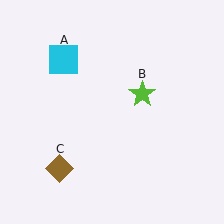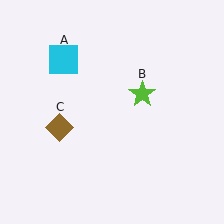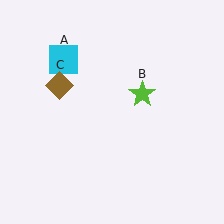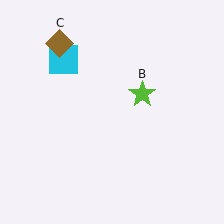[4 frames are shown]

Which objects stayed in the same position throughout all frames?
Cyan square (object A) and lime star (object B) remained stationary.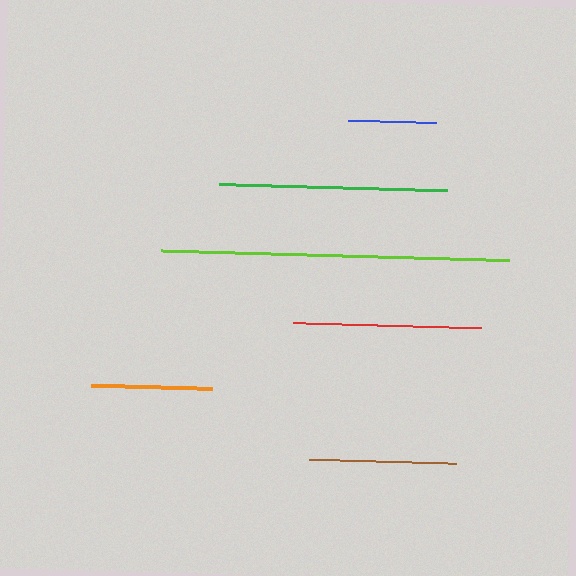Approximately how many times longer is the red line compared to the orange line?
The red line is approximately 1.5 times the length of the orange line.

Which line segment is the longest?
The lime line is the longest at approximately 348 pixels.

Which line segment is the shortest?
The blue line is the shortest at approximately 88 pixels.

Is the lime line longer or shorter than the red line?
The lime line is longer than the red line.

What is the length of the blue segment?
The blue segment is approximately 88 pixels long.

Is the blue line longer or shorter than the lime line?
The lime line is longer than the blue line.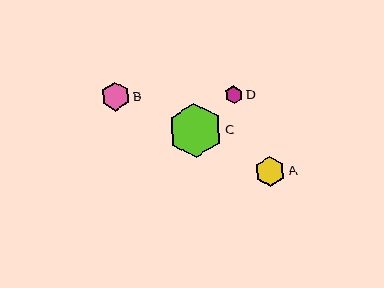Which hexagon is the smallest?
Hexagon D is the smallest with a size of approximately 18 pixels.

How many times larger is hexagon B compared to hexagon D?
Hexagon B is approximately 1.6 times the size of hexagon D.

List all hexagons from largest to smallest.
From largest to smallest: C, A, B, D.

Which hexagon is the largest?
Hexagon C is the largest with a size of approximately 54 pixels.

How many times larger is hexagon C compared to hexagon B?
Hexagon C is approximately 1.9 times the size of hexagon B.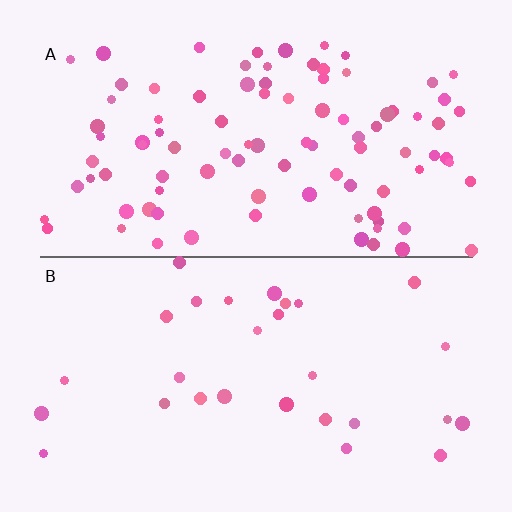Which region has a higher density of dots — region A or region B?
A (the top).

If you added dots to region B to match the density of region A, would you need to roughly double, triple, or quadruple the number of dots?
Approximately triple.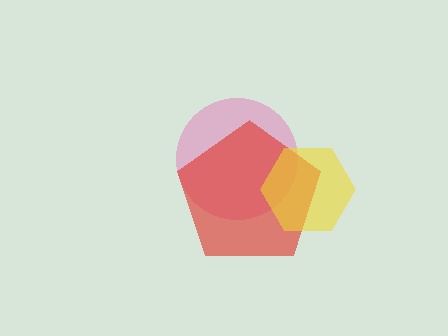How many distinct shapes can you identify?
There are 3 distinct shapes: a pink circle, a red pentagon, a yellow hexagon.